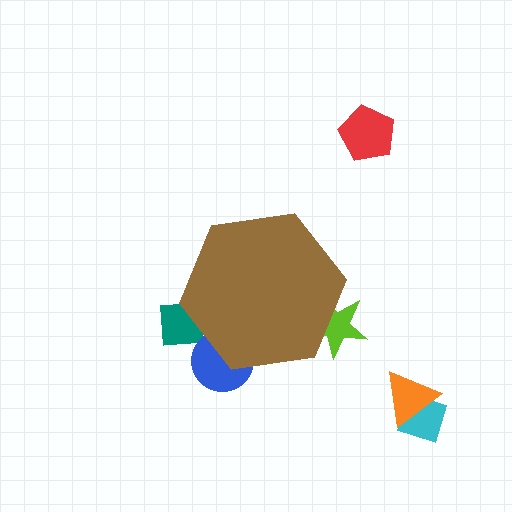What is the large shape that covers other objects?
A brown hexagon.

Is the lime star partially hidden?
Yes, the lime star is partially hidden behind the brown hexagon.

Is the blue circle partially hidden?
Yes, the blue circle is partially hidden behind the brown hexagon.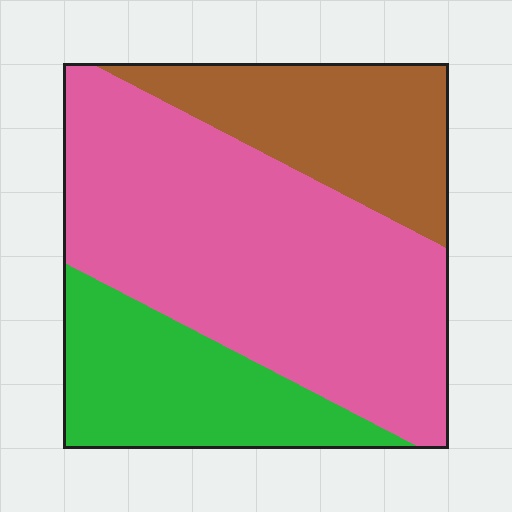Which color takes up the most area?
Pink, at roughly 55%.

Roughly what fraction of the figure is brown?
Brown covers 22% of the figure.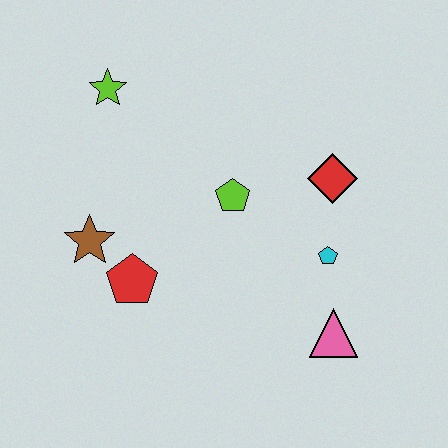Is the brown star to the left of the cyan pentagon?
Yes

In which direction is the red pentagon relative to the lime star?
The red pentagon is below the lime star.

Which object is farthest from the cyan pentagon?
The lime star is farthest from the cyan pentagon.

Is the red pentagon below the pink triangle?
No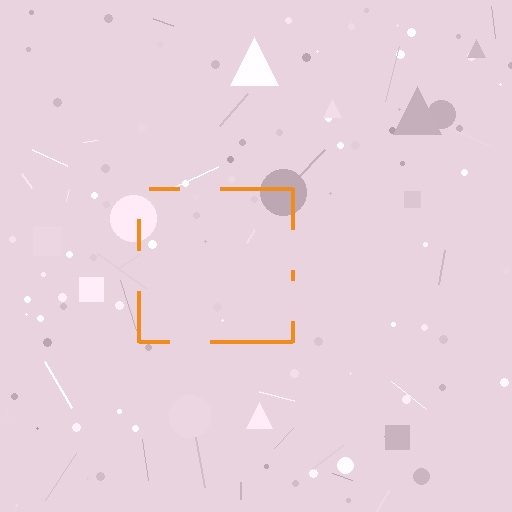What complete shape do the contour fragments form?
The contour fragments form a square.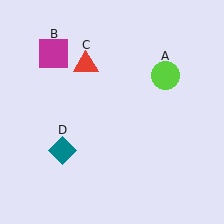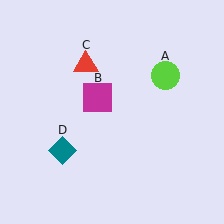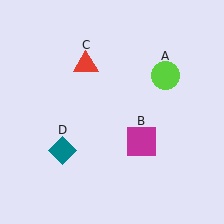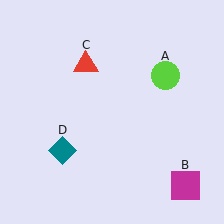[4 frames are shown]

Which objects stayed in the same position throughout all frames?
Lime circle (object A) and red triangle (object C) and teal diamond (object D) remained stationary.